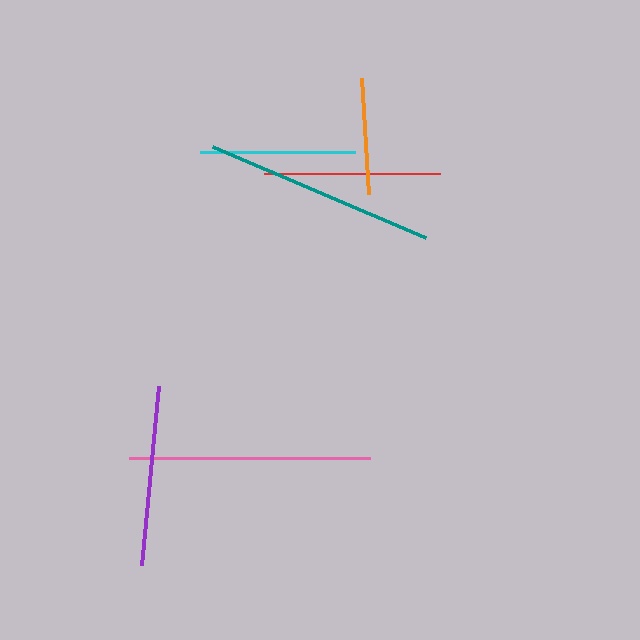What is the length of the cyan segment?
The cyan segment is approximately 155 pixels long.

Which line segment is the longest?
The pink line is the longest at approximately 240 pixels.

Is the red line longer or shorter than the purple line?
The purple line is longer than the red line.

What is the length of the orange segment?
The orange segment is approximately 116 pixels long.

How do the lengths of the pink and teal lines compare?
The pink and teal lines are approximately the same length.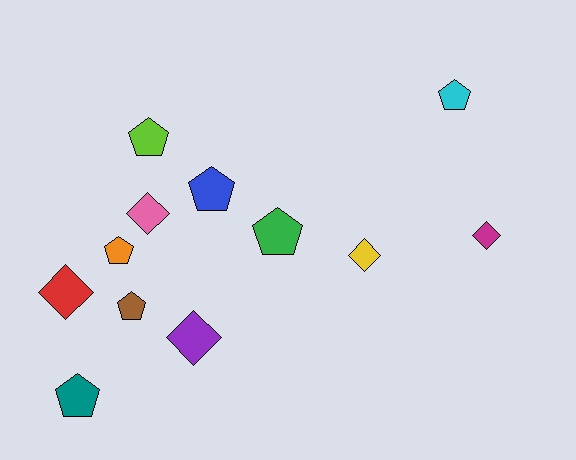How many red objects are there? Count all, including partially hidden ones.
There is 1 red object.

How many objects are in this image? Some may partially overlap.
There are 12 objects.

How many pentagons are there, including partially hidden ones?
There are 7 pentagons.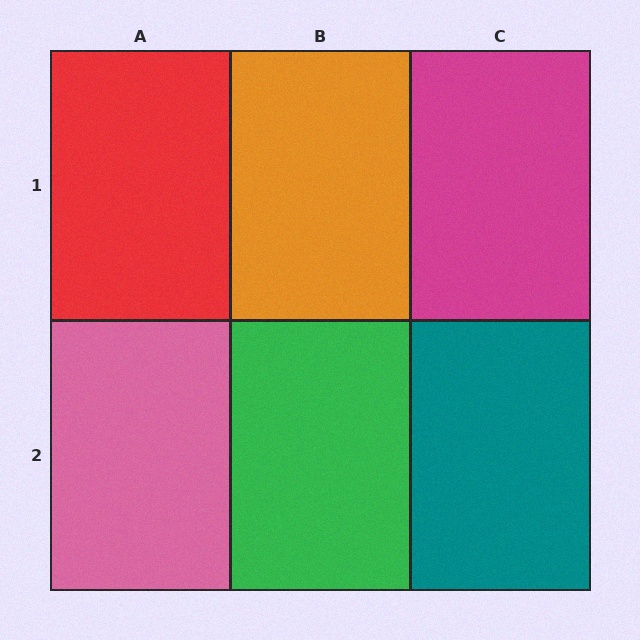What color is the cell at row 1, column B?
Orange.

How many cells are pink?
1 cell is pink.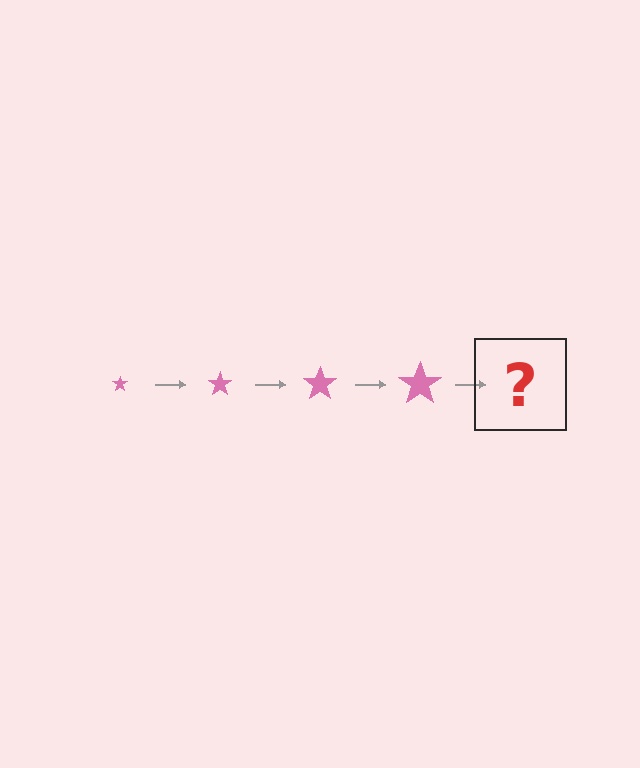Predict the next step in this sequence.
The next step is a pink star, larger than the previous one.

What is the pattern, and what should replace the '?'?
The pattern is that the star gets progressively larger each step. The '?' should be a pink star, larger than the previous one.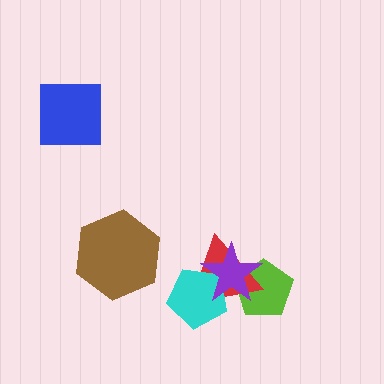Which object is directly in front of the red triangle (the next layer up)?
The cyan pentagon is directly in front of the red triangle.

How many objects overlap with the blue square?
0 objects overlap with the blue square.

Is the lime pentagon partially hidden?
Yes, it is partially covered by another shape.